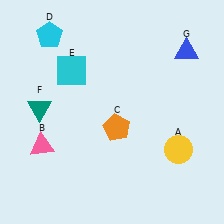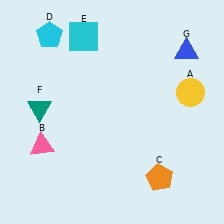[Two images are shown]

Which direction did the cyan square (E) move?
The cyan square (E) moved up.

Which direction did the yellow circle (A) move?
The yellow circle (A) moved up.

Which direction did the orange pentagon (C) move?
The orange pentagon (C) moved down.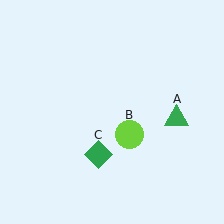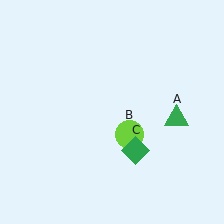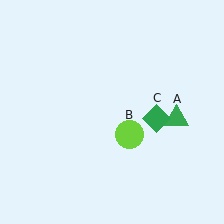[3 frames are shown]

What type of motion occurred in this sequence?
The green diamond (object C) rotated counterclockwise around the center of the scene.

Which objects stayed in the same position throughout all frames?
Green triangle (object A) and lime circle (object B) remained stationary.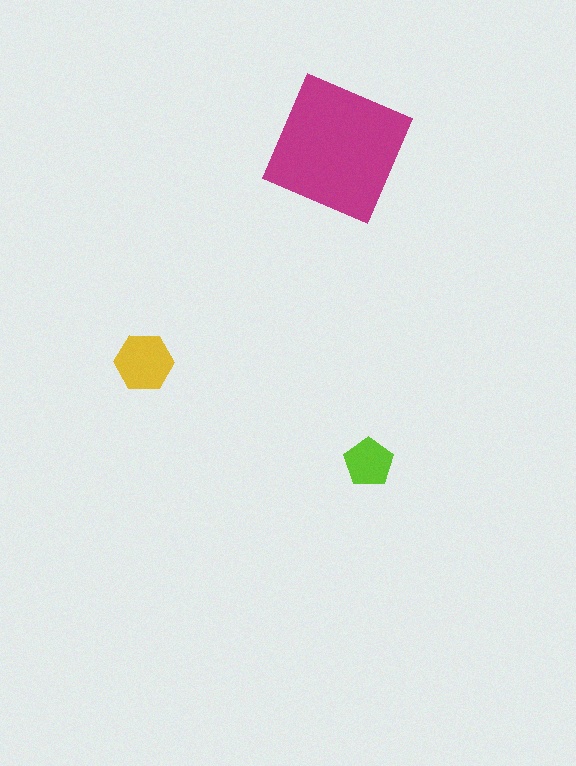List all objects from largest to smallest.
The magenta square, the yellow hexagon, the lime pentagon.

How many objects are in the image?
There are 3 objects in the image.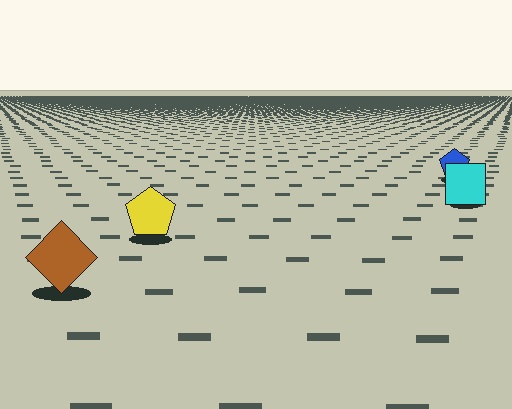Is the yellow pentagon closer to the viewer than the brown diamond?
No. The brown diamond is closer — you can tell from the texture gradient: the ground texture is coarser near it.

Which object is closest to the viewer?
The brown diamond is closest. The texture marks near it are larger and more spread out.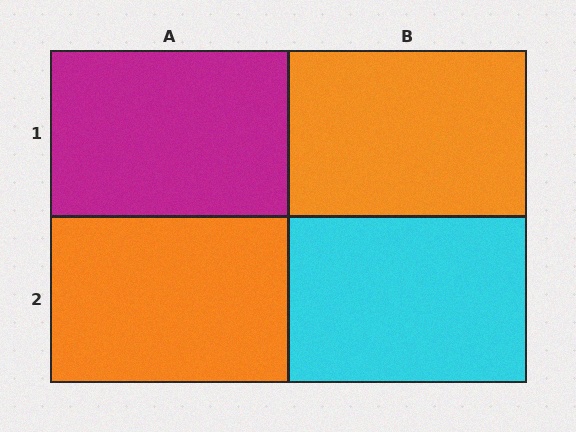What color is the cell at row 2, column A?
Orange.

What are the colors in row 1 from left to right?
Magenta, orange.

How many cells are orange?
2 cells are orange.